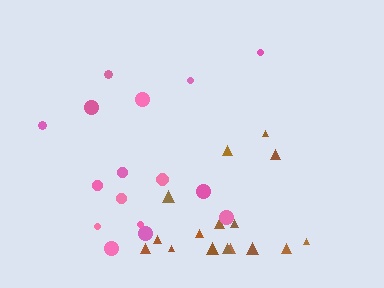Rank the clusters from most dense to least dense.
brown, pink.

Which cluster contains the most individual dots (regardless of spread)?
Brown (16).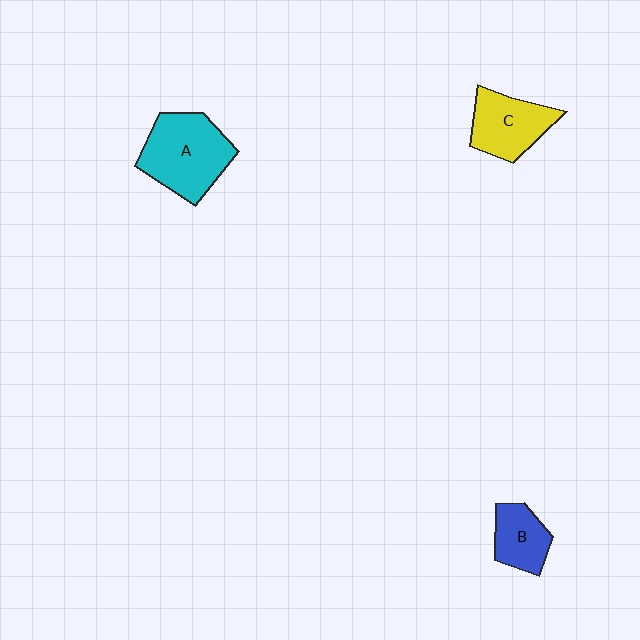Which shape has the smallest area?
Shape B (blue).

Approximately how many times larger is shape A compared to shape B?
Approximately 1.9 times.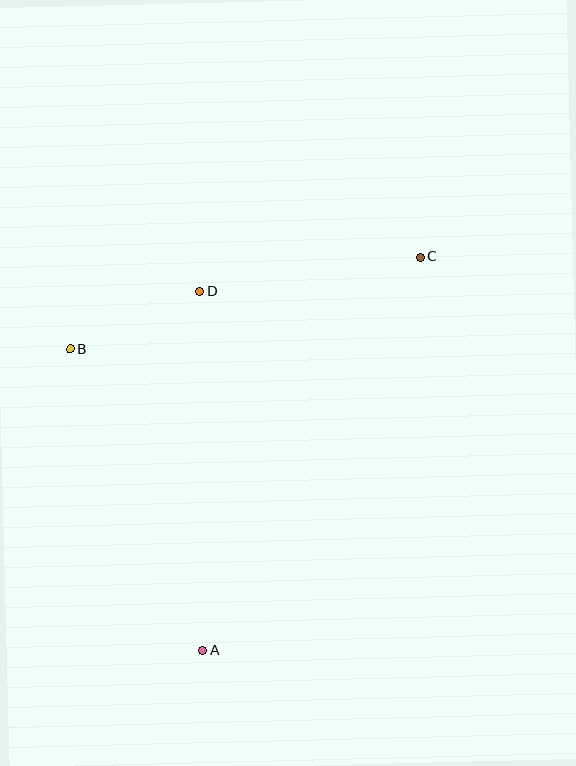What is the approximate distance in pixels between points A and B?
The distance between A and B is approximately 329 pixels.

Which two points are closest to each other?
Points B and D are closest to each other.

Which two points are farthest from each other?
Points A and C are farthest from each other.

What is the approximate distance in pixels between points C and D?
The distance between C and D is approximately 224 pixels.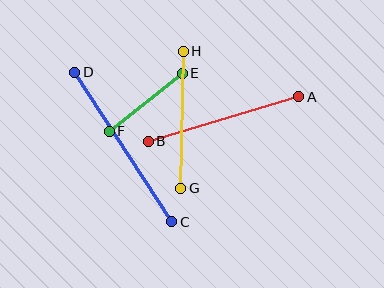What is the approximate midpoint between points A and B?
The midpoint is at approximately (223, 119) pixels.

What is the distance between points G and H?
The distance is approximately 137 pixels.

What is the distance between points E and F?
The distance is approximately 93 pixels.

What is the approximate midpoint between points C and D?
The midpoint is at approximately (123, 147) pixels.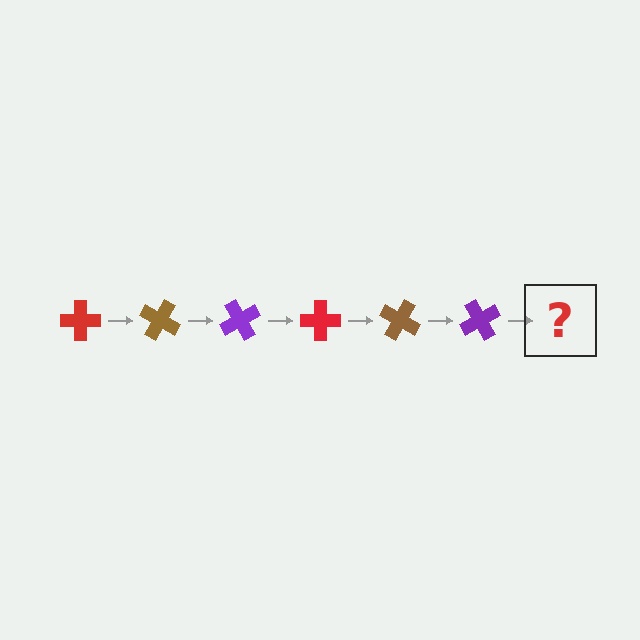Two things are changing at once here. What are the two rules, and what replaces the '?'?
The two rules are that it rotates 30 degrees each step and the color cycles through red, brown, and purple. The '?' should be a red cross, rotated 180 degrees from the start.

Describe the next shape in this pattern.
It should be a red cross, rotated 180 degrees from the start.